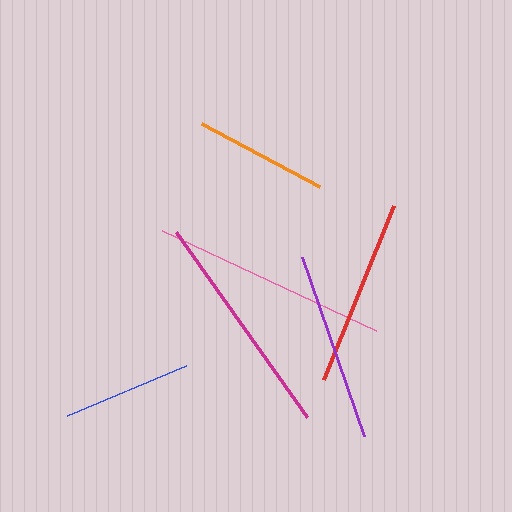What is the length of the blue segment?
The blue segment is approximately 129 pixels long.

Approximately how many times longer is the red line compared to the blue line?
The red line is approximately 1.5 times the length of the blue line.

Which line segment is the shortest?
The blue line is the shortest at approximately 129 pixels.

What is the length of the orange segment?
The orange segment is approximately 133 pixels long.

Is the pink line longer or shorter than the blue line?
The pink line is longer than the blue line.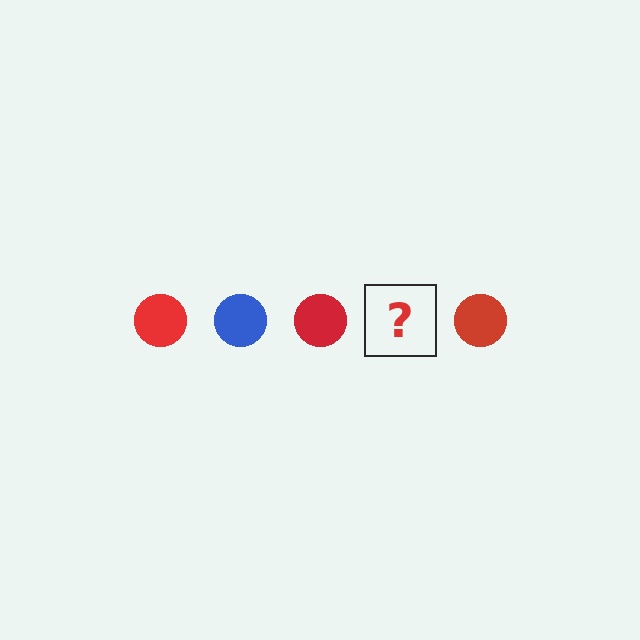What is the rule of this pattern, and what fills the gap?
The rule is that the pattern cycles through red, blue circles. The gap should be filled with a blue circle.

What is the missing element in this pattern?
The missing element is a blue circle.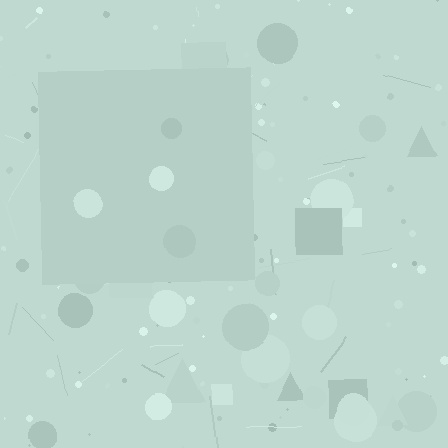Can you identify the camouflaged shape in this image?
The camouflaged shape is a square.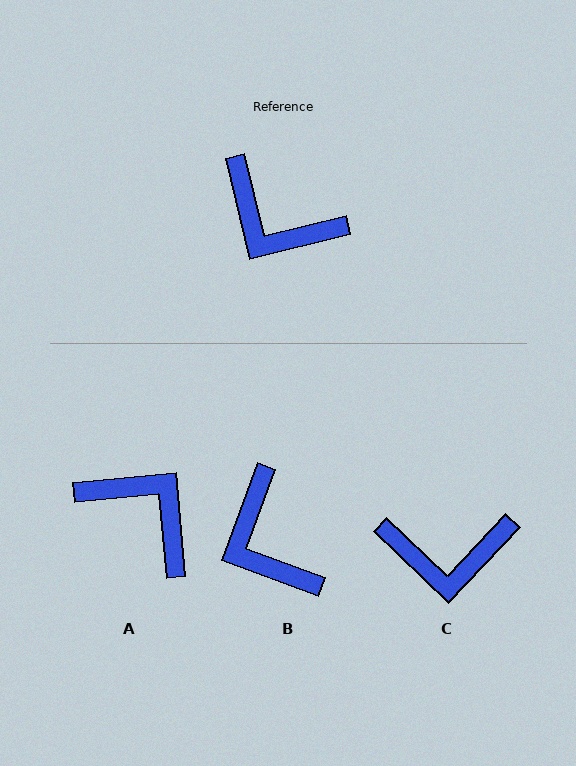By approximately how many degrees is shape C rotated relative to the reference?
Approximately 33 degrees counter-clockwise.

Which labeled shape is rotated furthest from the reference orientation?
A, about 172 degrees away.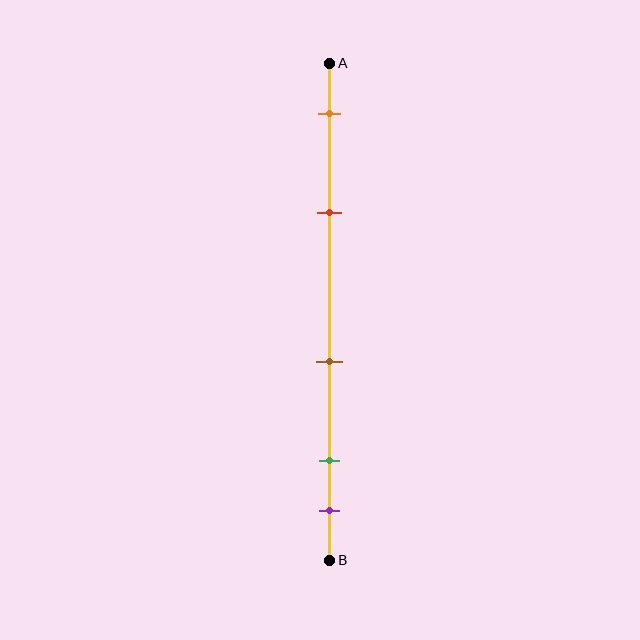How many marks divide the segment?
There are 5 marks dividing the segment.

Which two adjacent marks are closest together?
The green and purple marks are the closest adjacent pair.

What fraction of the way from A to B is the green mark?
The green mark is approximately 80% (0.8) of the way from A to B.